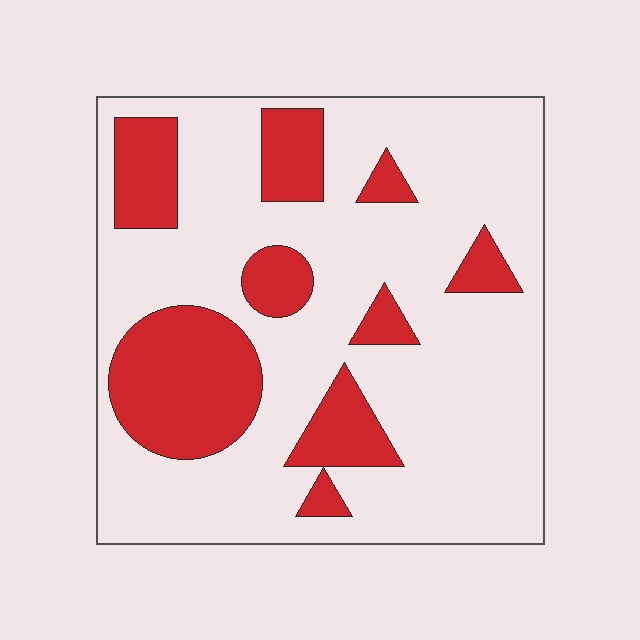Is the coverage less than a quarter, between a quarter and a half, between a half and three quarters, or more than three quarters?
Between a quarter and a half.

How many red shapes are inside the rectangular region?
9.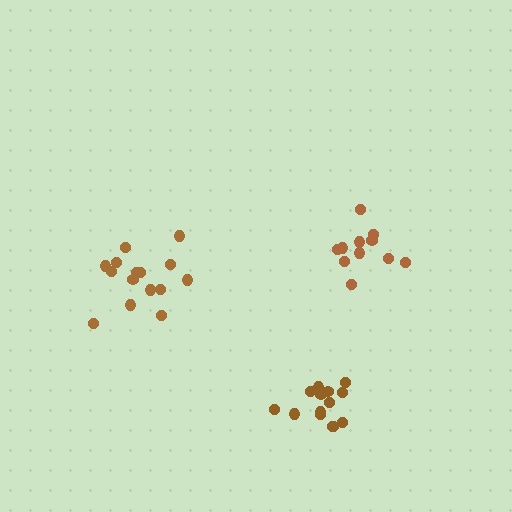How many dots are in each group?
Group 1: 11 dots, Group 2: 15 dots, Group 3: 14 dots (40 total).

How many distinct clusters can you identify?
There are 3 distinct clusters.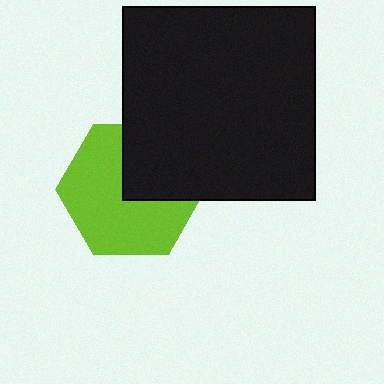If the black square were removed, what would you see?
You would see the complete lime hexagon.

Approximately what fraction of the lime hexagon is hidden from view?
Roughly 36% of the lime hexagon is hidden behind the black square.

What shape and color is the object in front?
The object in front is a black square.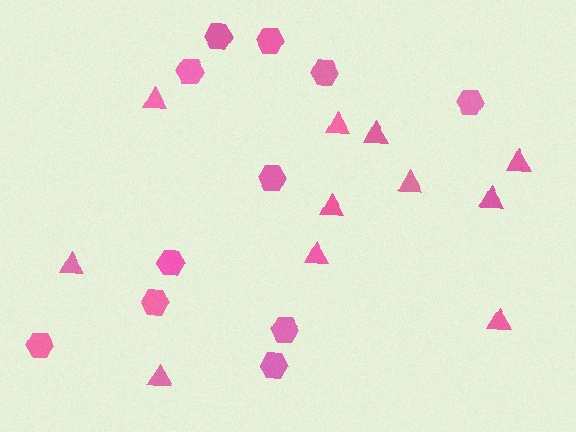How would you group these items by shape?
There are 2 groups: one group of triangles (11) and one group of hexagons (11).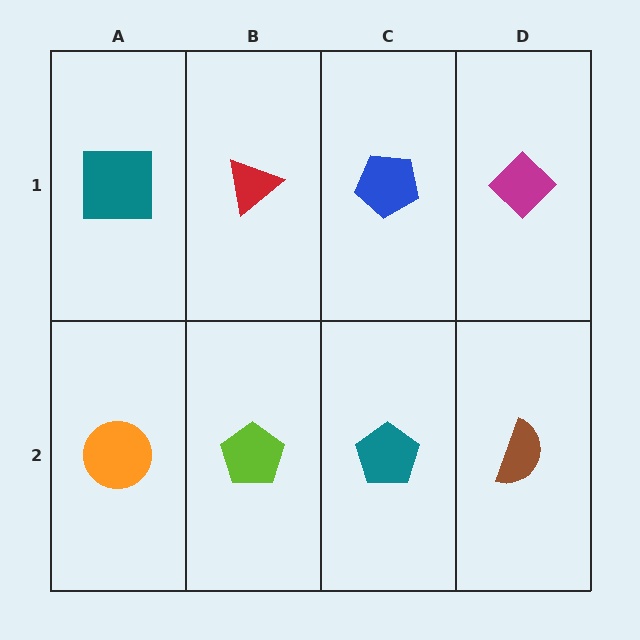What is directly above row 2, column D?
A magenta diamond.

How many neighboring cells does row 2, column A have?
2.